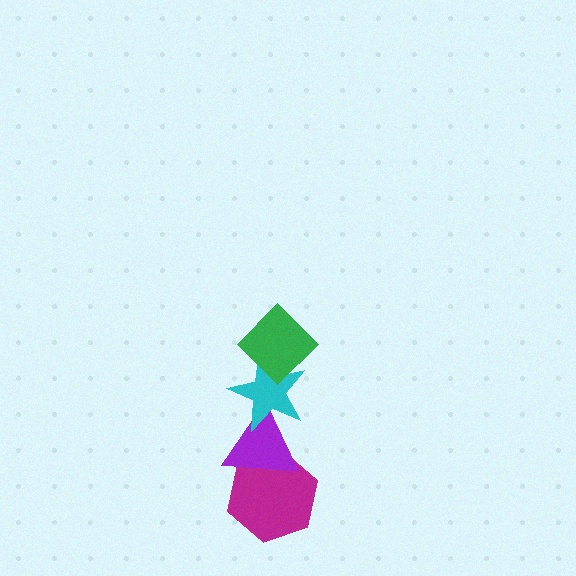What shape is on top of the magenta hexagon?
The purple triangle is on top of the magenta hexagon.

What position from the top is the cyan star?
The cyan star is 2nd from the top.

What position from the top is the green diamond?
The green diamond is 1st from the top.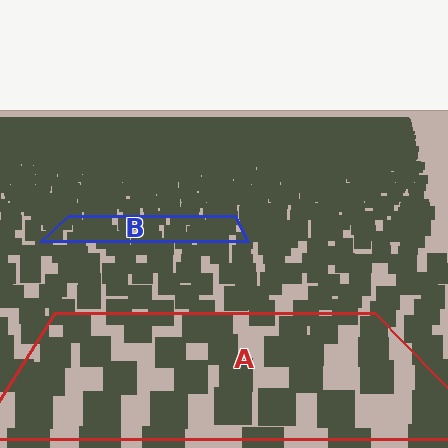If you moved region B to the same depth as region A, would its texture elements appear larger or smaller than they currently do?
They would appear larger. At a closer depth, the same texture elements are projected at a bigger on-screen size.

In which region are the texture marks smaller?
The texture marks are smaller in region B, because it is farther away.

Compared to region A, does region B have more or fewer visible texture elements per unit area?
Region B has more texture elements per unit area — they are packed more densely because it is farther away.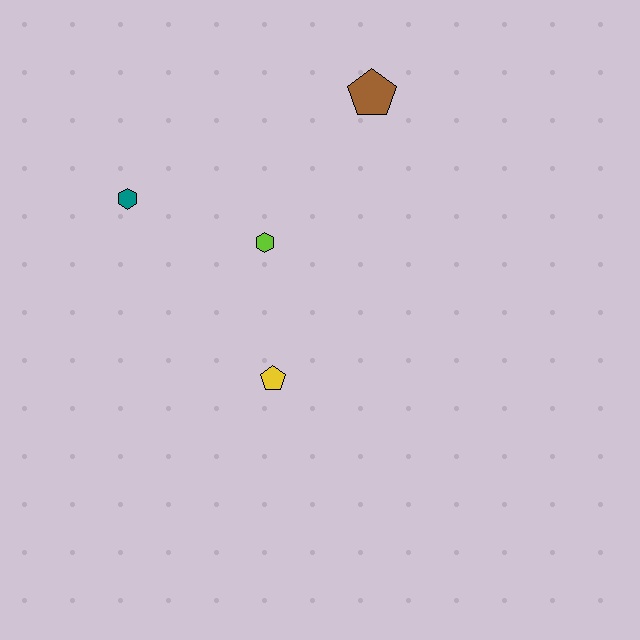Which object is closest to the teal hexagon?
The lime hexagon is closest to the teal hexagon.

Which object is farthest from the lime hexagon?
The brown pentagon is farthest from the lime hexagon.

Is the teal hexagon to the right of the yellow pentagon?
No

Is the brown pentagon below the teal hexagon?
No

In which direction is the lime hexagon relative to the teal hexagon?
The lime hexagon is to the right of the teal hexagon.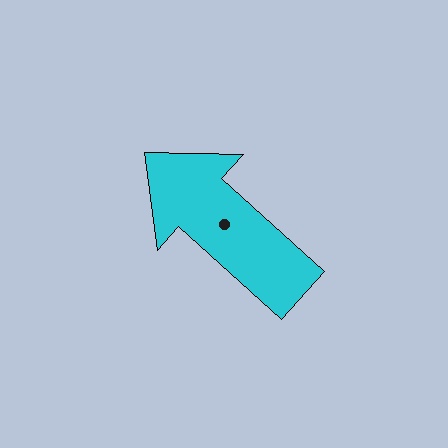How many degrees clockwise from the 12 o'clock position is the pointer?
Approximately 312 degrees.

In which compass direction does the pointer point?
Northwest.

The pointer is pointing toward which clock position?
Roughly 10 o'clock.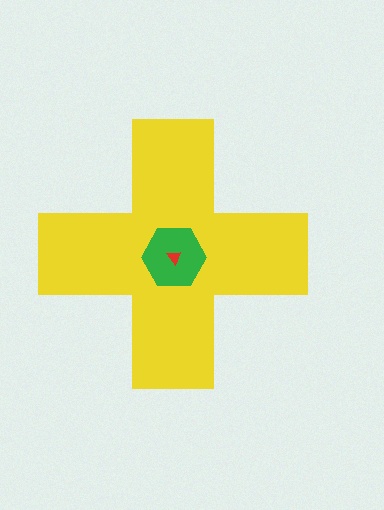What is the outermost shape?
The yellow cross.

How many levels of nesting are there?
3.